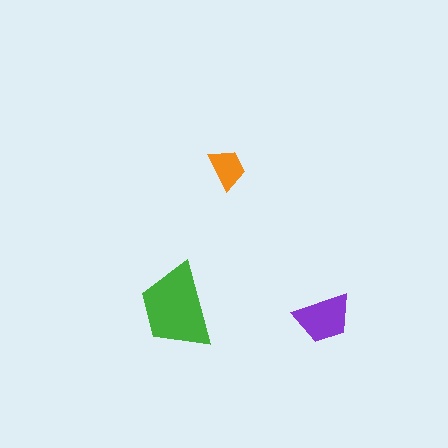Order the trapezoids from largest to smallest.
the green one, the purple one, the orange one.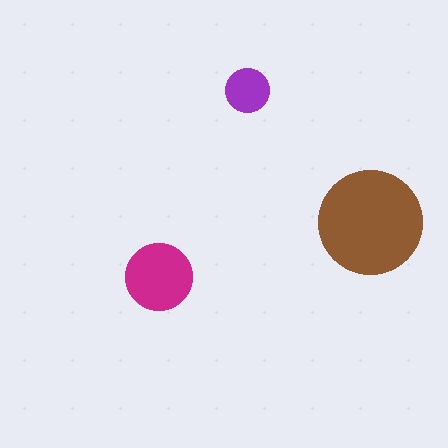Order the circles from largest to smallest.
the brown one, the magenta one, the purple one.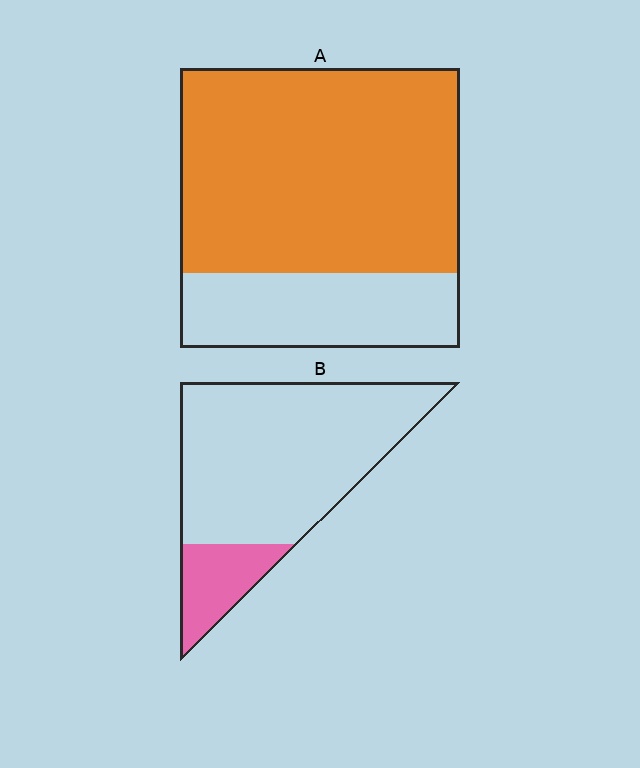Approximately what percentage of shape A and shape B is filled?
A is approximately 75% and B is approximately 20%.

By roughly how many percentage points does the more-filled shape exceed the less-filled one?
By roughly 55 percentage points (A over B).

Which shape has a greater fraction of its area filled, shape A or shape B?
Shape A.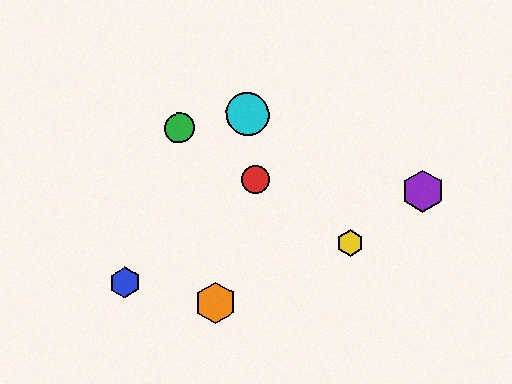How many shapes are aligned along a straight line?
3 shapes (the red circle, the green circle, the yellow hexagon) are aligned along a straight line.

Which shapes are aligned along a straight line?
The red circle, the green circle, the yellow hexagon are aligned along a straight line.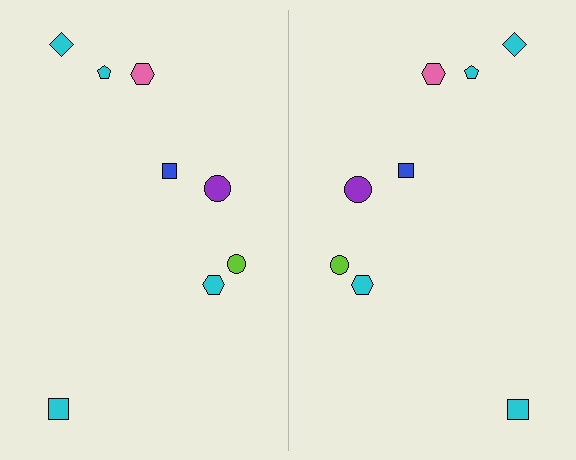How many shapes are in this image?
There are 16 shapes in this image.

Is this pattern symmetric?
Yes, this pattern has bilateral (reflection) symmetry.